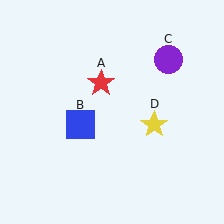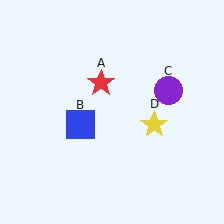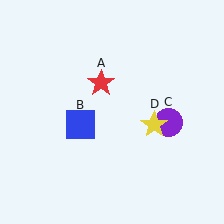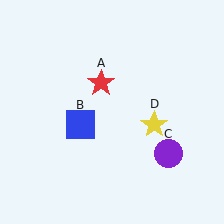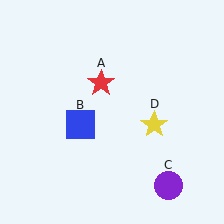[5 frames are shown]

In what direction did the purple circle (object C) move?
The purple circle (object C) moved down.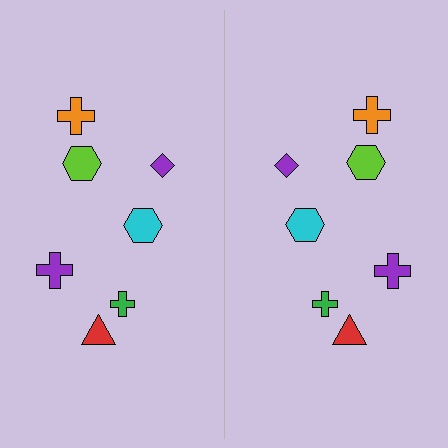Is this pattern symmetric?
Yes, this pattern has bilateral (reflection) symmetry.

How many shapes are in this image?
There are 14 shapes in this image.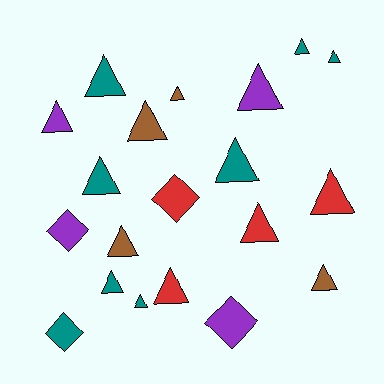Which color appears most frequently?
Teal, with 8 objects.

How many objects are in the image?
There are 20 objects.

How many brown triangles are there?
There are 4 brown triangles.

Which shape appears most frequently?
Triangle, with 16 objects.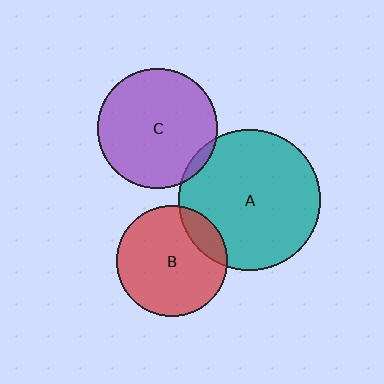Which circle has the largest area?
Circle A (teal).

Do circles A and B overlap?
Yes.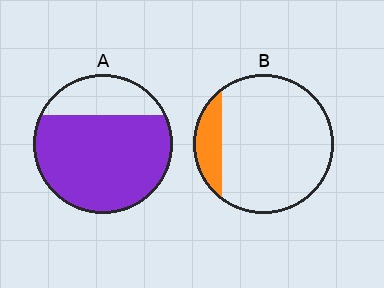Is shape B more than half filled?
No.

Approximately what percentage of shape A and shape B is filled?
A is approximately 75% and B is approximately 15%.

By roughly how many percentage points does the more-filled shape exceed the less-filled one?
By roughly 60 percentage points (A over B).